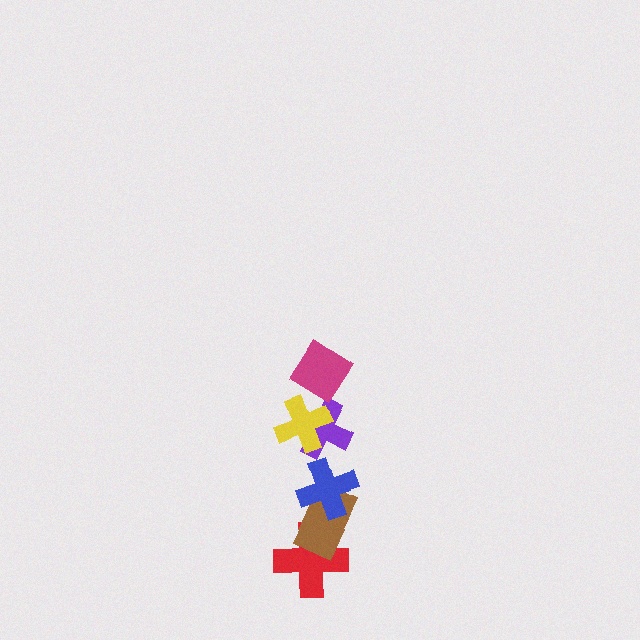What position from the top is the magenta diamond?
The magenta diamond is 1st from the top.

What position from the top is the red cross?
The red cross is 6th from the top.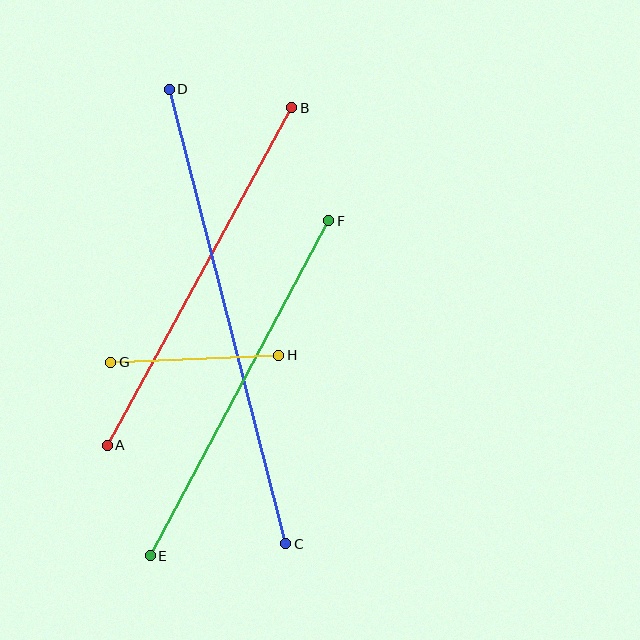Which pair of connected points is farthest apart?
Points C and D are farthest apart.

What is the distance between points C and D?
The distance is approximately 469 pixels.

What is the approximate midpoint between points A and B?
The midpoint is at approximately (199, 276) pixels.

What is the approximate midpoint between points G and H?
The midpoint is at approximately (195, 359) pixels.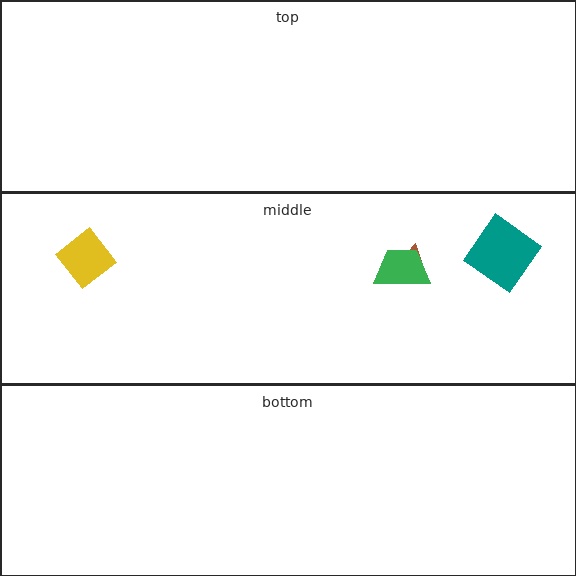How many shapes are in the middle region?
4.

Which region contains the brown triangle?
The middle region.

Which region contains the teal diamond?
The middle region.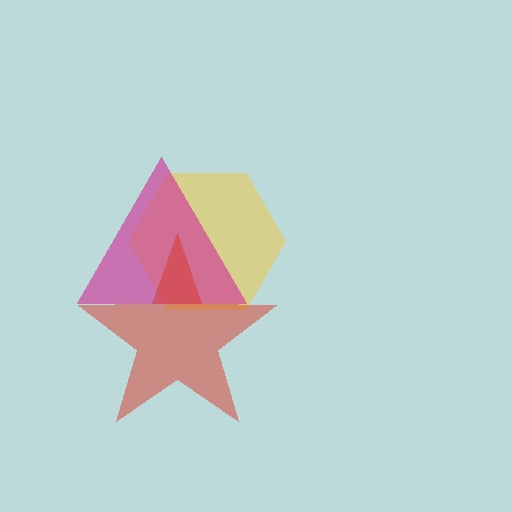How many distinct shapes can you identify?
There are 3 distinct shapes: a yellow hexagon, a magenta triangle, a red star.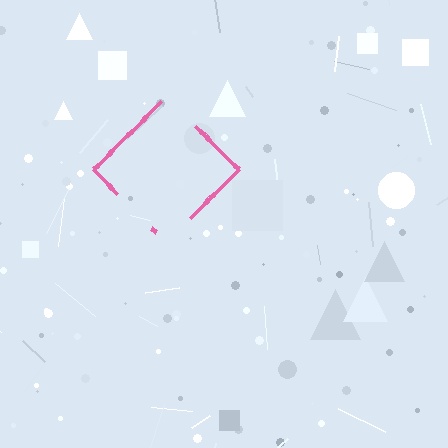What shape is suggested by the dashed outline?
The dashed outline suggests a diamond.